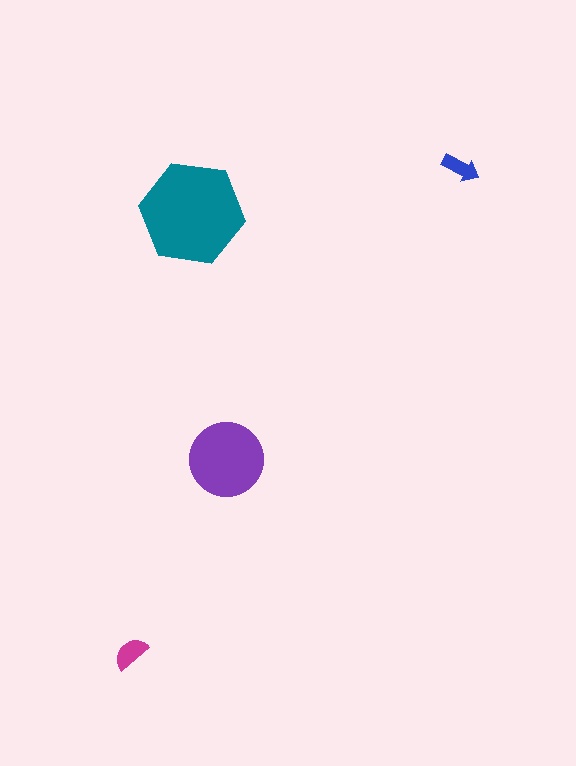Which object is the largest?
The teal hexagon.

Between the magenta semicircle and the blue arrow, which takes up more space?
The magenta semicircle.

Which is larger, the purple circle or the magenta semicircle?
The purple circle.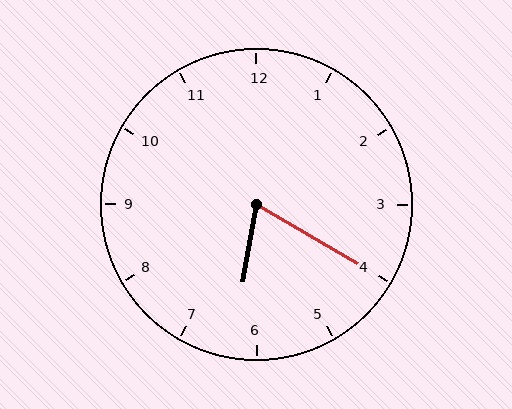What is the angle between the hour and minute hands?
Approximately 70 degrees.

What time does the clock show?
6:20.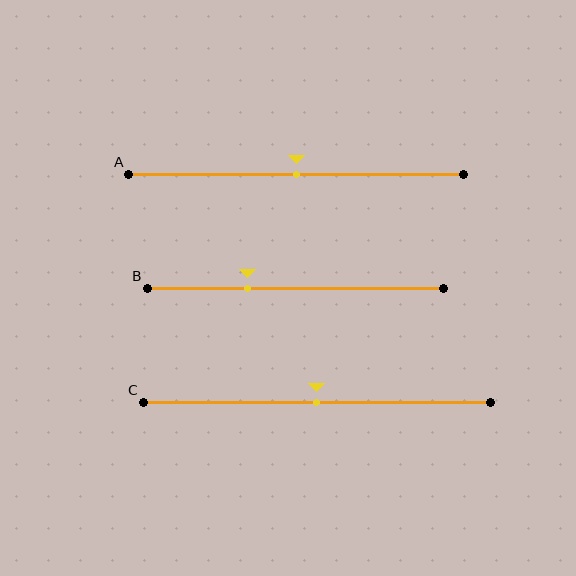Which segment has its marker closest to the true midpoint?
Segment A has its marker closest to the true midpoint.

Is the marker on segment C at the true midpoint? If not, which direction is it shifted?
Yes, the marker on segment C is at the true midpoint.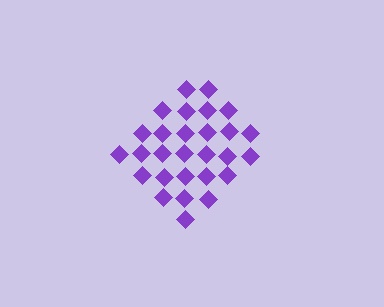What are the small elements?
The small elements are diamonds.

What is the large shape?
The large shape is a diamond.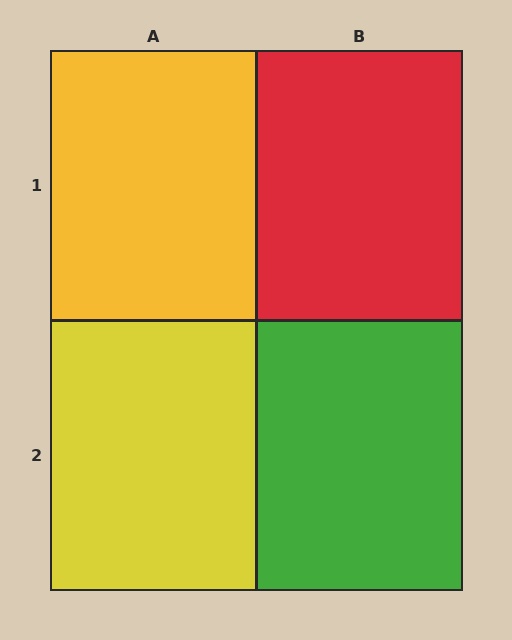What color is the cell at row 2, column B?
Green.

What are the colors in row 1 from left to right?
Yellow, red.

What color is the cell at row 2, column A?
Yellow.